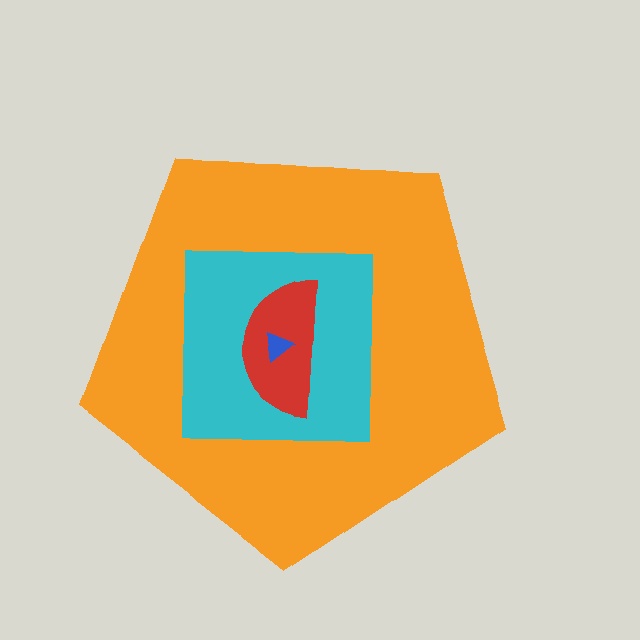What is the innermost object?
The blue triangle.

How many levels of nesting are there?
4.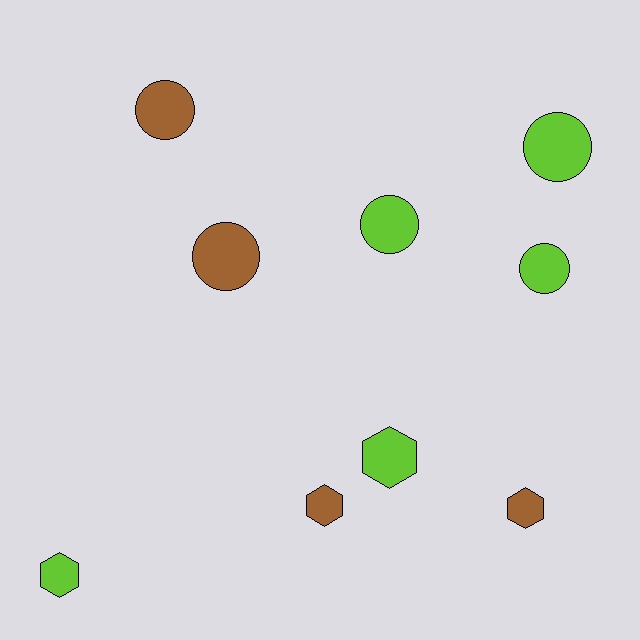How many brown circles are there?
There are 2 brown circles.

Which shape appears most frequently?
Circle, with 5 objects.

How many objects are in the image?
There are 9 objects.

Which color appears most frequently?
Lime, with 5 objects.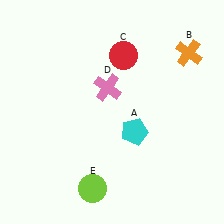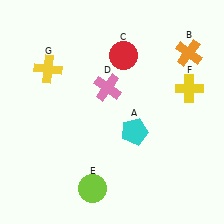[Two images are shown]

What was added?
A yellow cross (F), a yellow cross (G) were added in Image 2.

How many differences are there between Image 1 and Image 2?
There are 2 differences between the two images.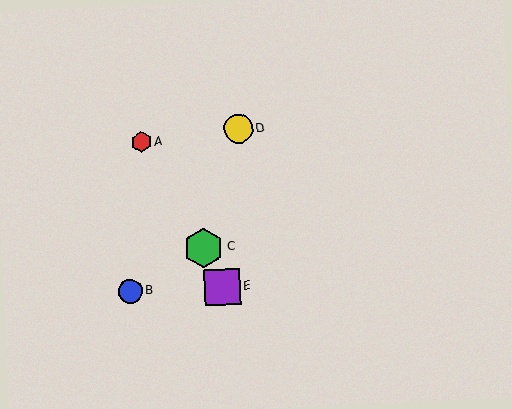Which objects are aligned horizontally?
Objects B, E are aligned horizontally.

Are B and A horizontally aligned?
No, B is at y≈291 and A is at y≈142.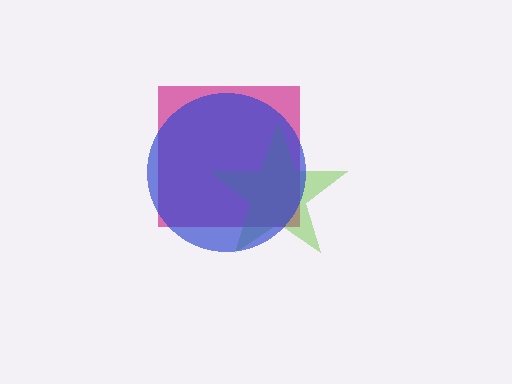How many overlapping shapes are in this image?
There are 3 overlapping shapes in the image.